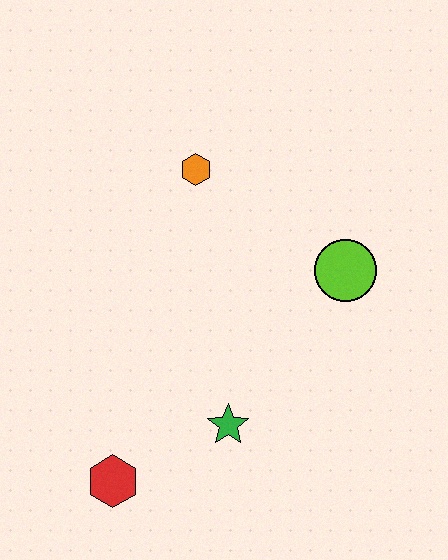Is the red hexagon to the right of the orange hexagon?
No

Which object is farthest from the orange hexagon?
The red hexagon is farthest from the orange hexagon.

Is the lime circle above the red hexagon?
Yes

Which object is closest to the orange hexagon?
The lime circle is closest to the orange hexagon.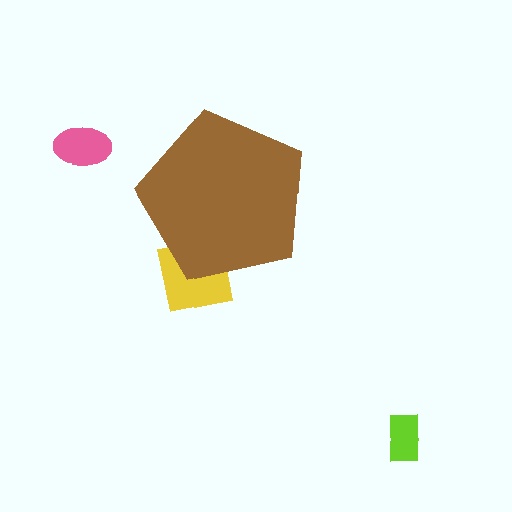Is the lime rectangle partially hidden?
No, the lime rectangle is fully visible.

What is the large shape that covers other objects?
A brown pentagon.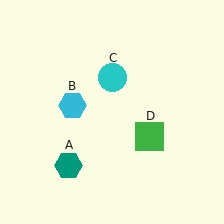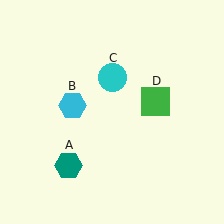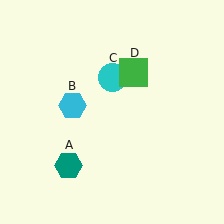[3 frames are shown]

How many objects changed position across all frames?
1 object changed position: green square (object D).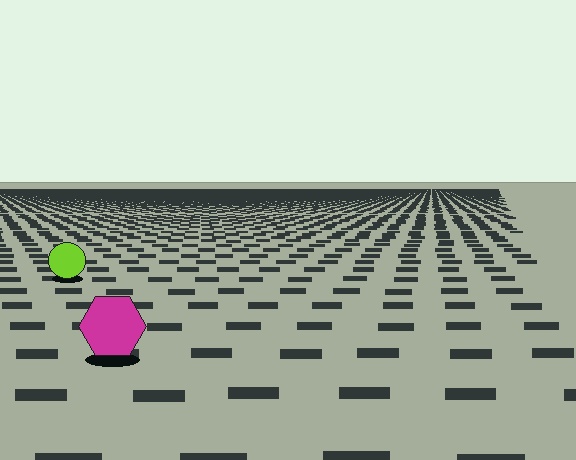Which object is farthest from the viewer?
The lime circle is farthest from the viewer. It appears smaller and the ground texture around it is denser.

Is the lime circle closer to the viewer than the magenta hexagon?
No. The magenta hexagon is closer — you can tell from the texture gradient: the ground texture is coarser near it.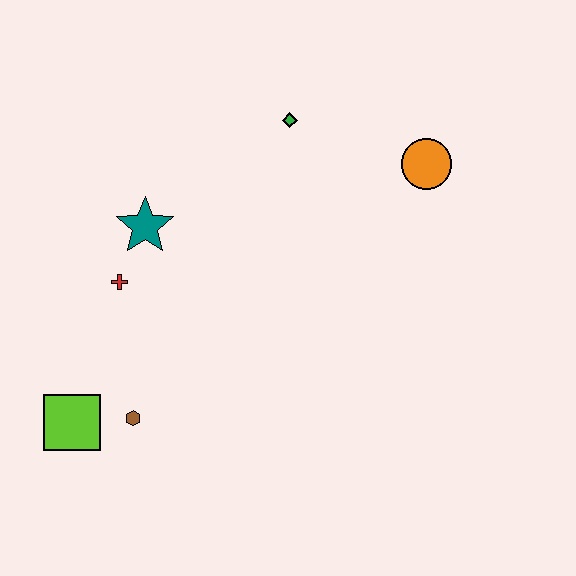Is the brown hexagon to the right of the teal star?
No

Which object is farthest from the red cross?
The orange circle is farthest from the red cross.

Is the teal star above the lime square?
Yes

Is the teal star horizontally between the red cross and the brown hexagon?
No